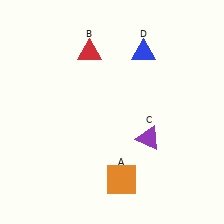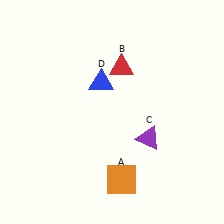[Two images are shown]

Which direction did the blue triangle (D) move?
The blue triangle (D) moved left.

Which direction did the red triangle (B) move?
The red triangle (B) moved right.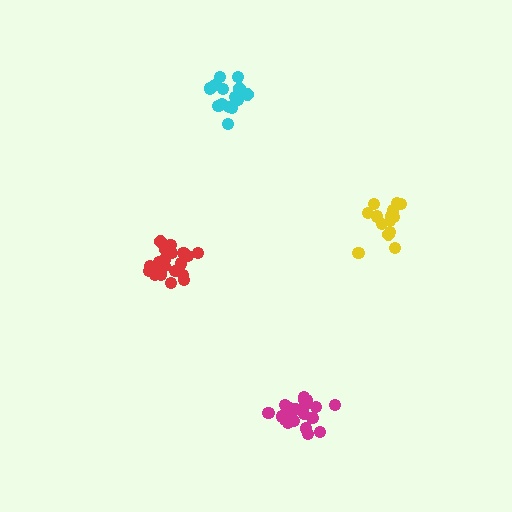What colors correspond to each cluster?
The clusters are colored: cyan, yellow, magenta, red.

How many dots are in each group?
Group 1: 15 dots, Group 2: 15 dots, Group 3: 21 dots, Group 4: 21 dots (72 total).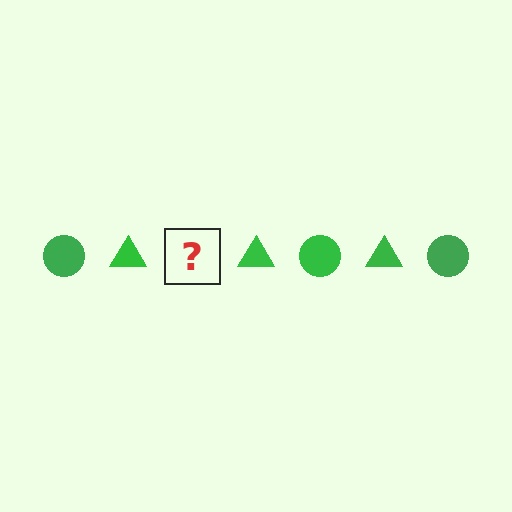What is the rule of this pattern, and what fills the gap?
The rule is that the pattern cycles through circle, triangle shapes in green. The gap should be filled with a green circle.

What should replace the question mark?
The question mark should be replaced with a green circle.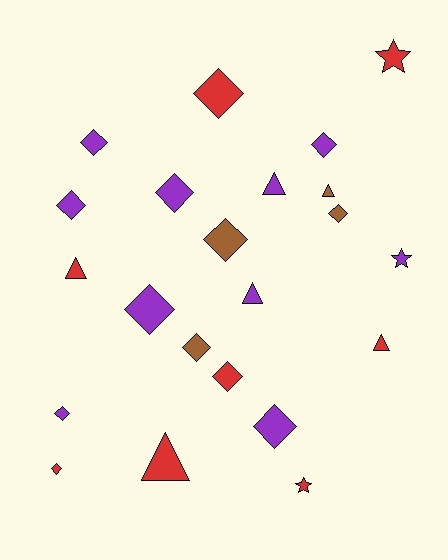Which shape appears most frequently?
Diamond, with 13 objects.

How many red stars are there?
There are 2 red stars.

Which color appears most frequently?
Purple, with 10 objects.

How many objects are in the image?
There are 22 objects.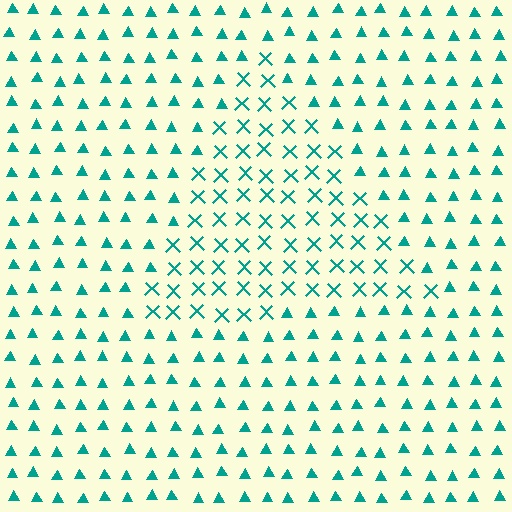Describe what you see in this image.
The image is filled with small teal elements arranged in a uniform grid. A triangle-shaped region contains X marks, while the surrounding area contains triangles. The boundary is defined purely by the change in element shape.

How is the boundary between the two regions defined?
The boundary is defined by a change in element shape: X marks inside vs. triangles outside. All elements share the same color and spacing.